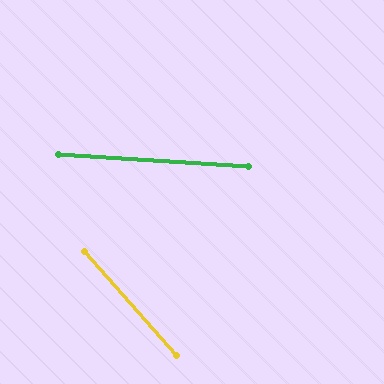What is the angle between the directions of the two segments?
Approximately 45 degrees.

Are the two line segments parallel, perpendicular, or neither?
Neither parallel nor perpendicular — they differ by about 45°.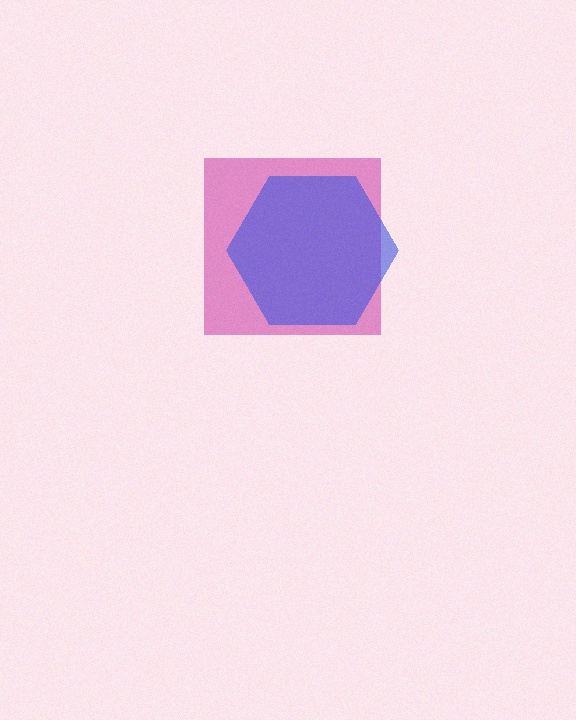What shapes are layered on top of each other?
The layered shapes are: a magenta square, a blue hexagon.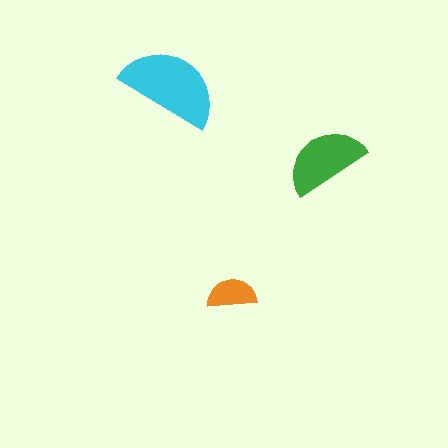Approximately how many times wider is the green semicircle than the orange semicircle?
About 1.5 times wider.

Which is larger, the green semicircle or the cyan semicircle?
The cyan one.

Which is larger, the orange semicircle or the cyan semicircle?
The cyan one.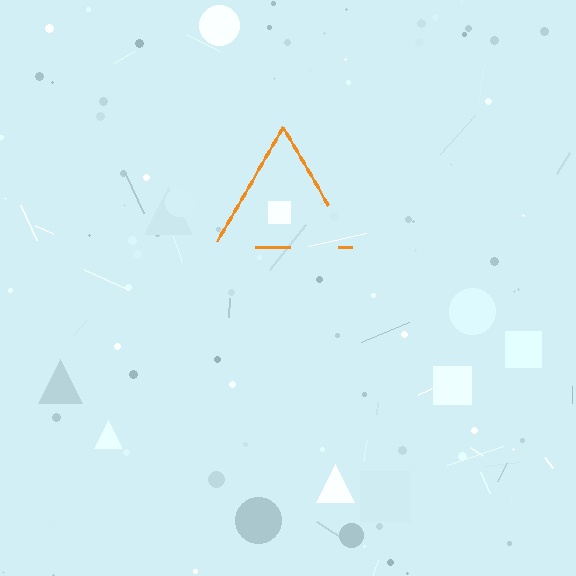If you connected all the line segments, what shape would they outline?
They would outline a triangle.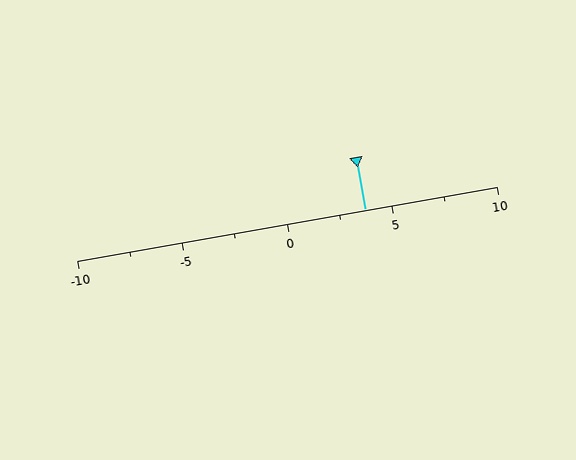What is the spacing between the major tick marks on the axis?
The major ticks are spaced 5 apart.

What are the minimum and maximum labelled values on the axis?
The axis runs from -10 to 10.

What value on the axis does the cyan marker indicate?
The marker indicates approximately 3.8.